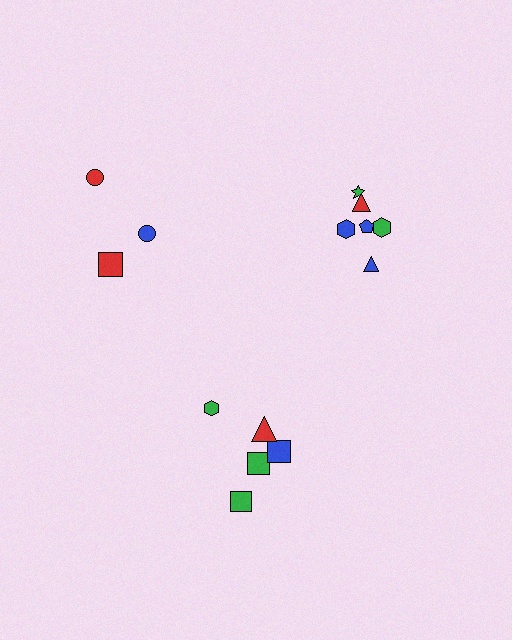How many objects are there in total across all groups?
There are 14 objects.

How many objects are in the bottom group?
There are 5 objects.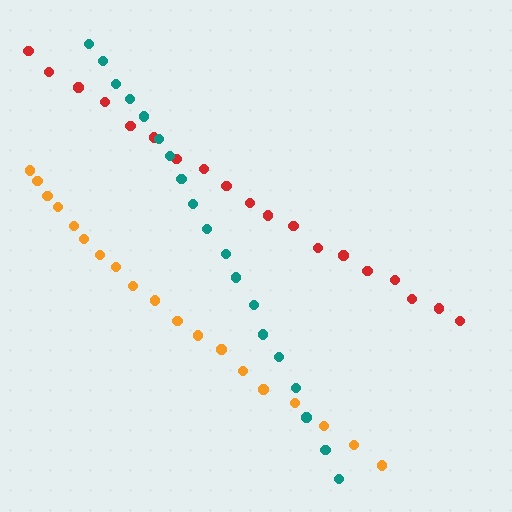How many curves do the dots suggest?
There are 3 distinct paths.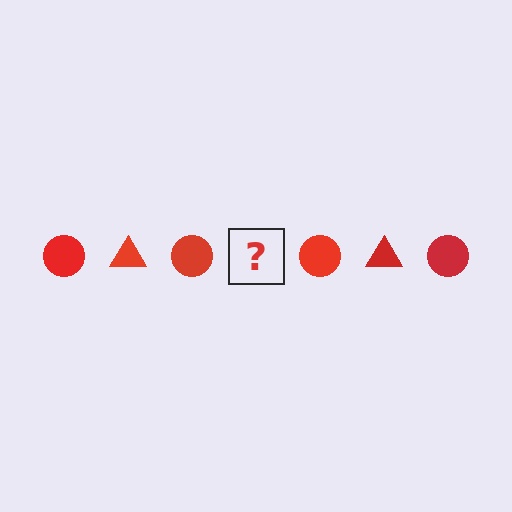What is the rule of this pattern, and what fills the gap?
The rule is that the pattern cycles through circle, triangle shapes in red. The gap should be filled with a red triangle.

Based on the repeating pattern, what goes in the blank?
The blank should be a red triangle.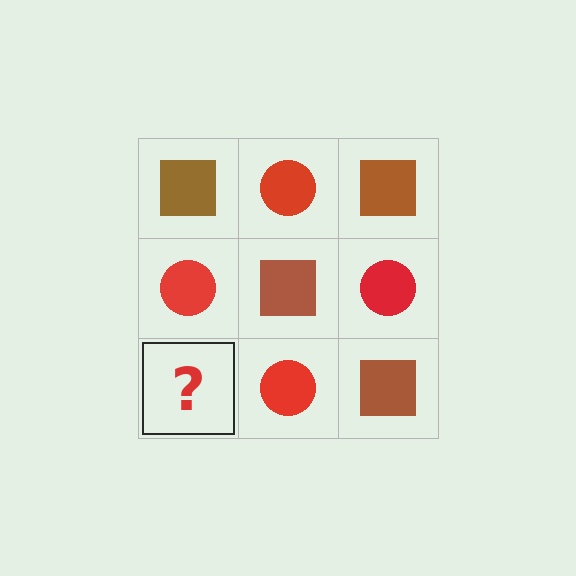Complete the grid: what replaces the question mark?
The question mark should be replaced with a brown square.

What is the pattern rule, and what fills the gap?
The rule is that it alternates brown square and red circle in a checkerboard pattern. The gap should be filled with a brown square.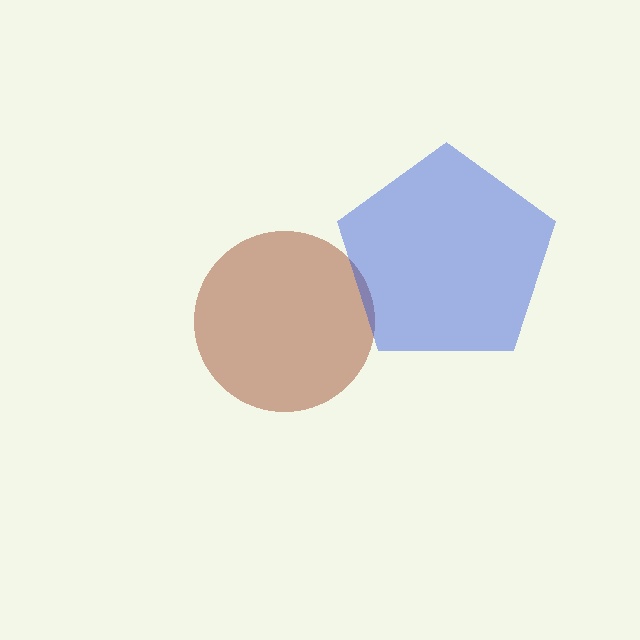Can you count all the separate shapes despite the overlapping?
Yes, there are 2 separate shapes.